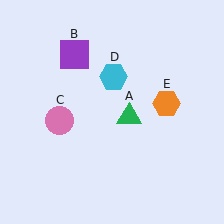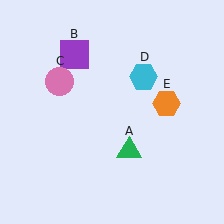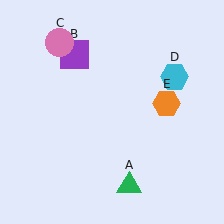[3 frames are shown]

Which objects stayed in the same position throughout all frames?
Purple square (object B) and orange hexagon (object E) remained stationary.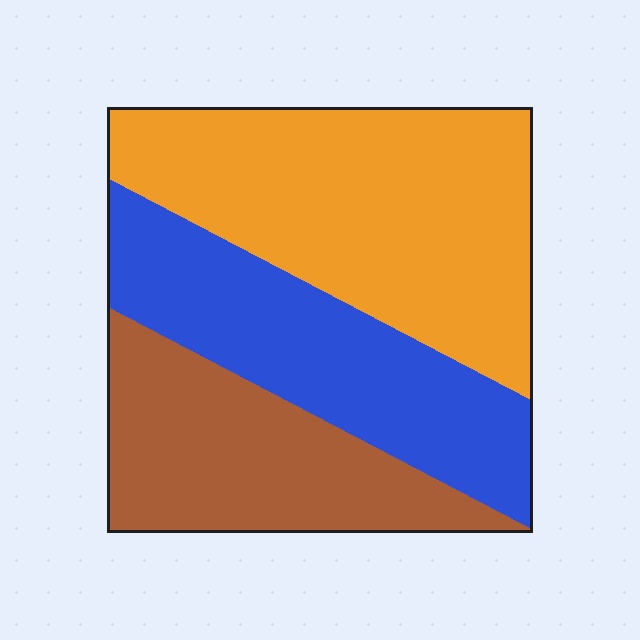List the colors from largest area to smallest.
From largest to smallest: orange, blue, brown.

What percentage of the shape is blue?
Blue takes up about one third (1/3) of the shape.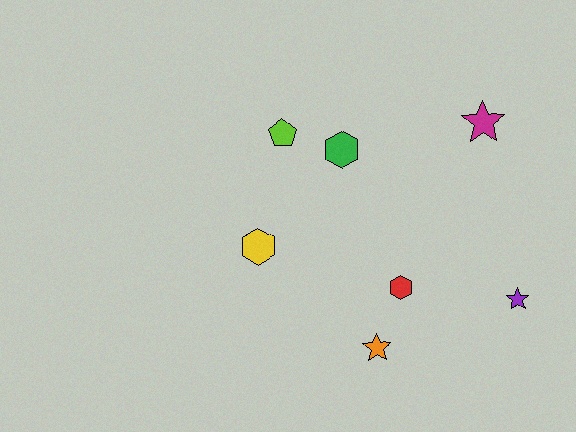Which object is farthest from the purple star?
The lime pentagon is farthest from the purple star.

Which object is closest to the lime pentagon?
The green hexagon is closest to the lime pentagon.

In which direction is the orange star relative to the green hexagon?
The orange star is below the green hexagon.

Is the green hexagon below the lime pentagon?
Yes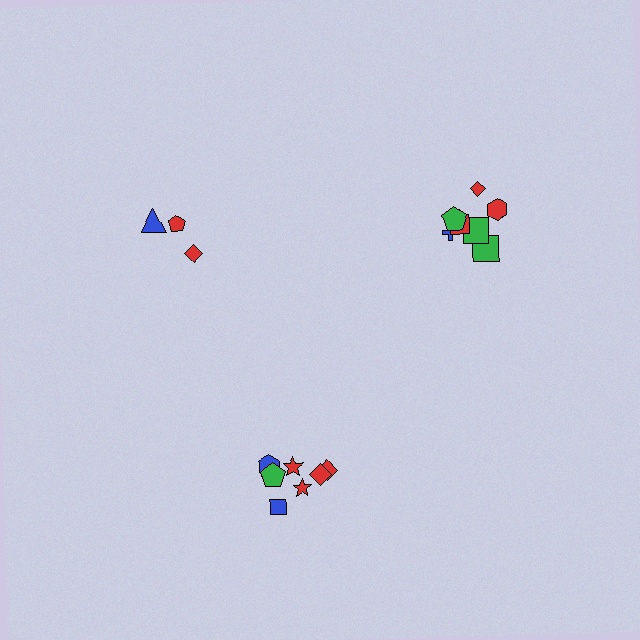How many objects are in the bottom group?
There are 7 objects.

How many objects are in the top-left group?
There are 3 objects.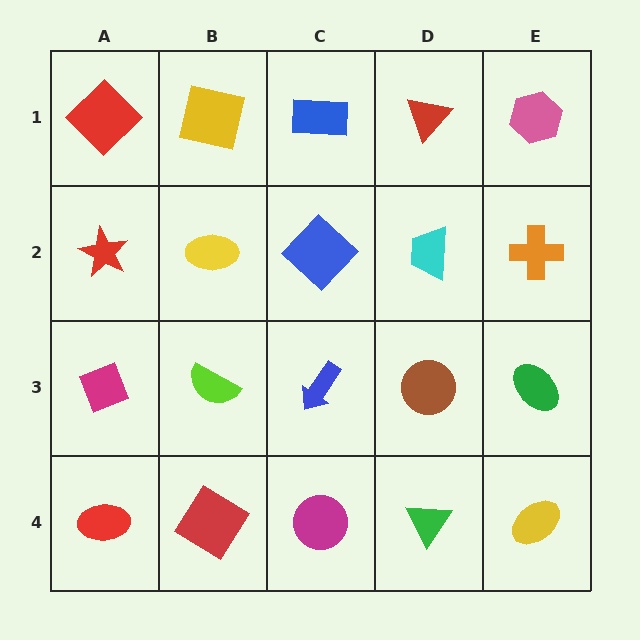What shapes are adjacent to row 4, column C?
A blue arrow (row 3, column C), a red diamond (row 4, column B), a green triangle (row 4, column D).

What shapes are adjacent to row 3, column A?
A red star (row 2, column A), a red ellipse (row 4, column A), a lime semicircle (row 3, column B).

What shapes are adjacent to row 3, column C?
A blue diamond (row 2, column C), a magenta circle (row 4, column C), a lime semicircle (row 3, column B), a brown circle (row 3, column D).